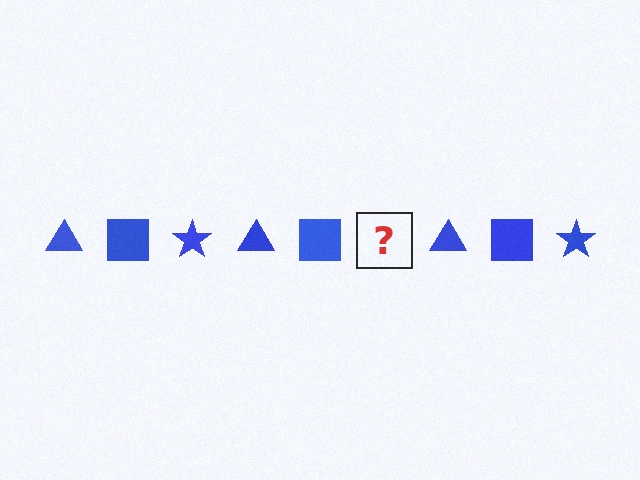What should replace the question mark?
The question mark should be replaced with a blue star.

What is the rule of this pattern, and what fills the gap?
The rule is that the pattern cycles through triangle, square, star shapes in blue. The gap should be filled with a blue star.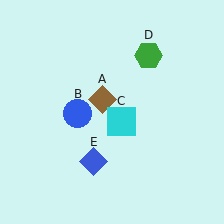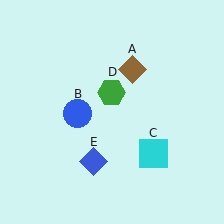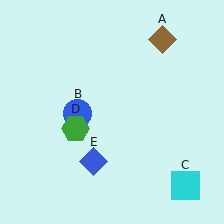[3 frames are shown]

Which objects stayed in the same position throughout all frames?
Blue circle (object B) and blue diamond (object E) remained stationary.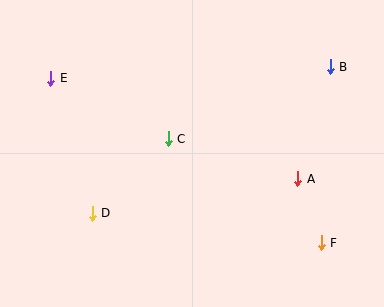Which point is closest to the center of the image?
Point C at (168, 139) is closest to the center.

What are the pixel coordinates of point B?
Point B is at (330, 67).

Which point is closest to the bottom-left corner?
Point D is closest to the bottom-left corner.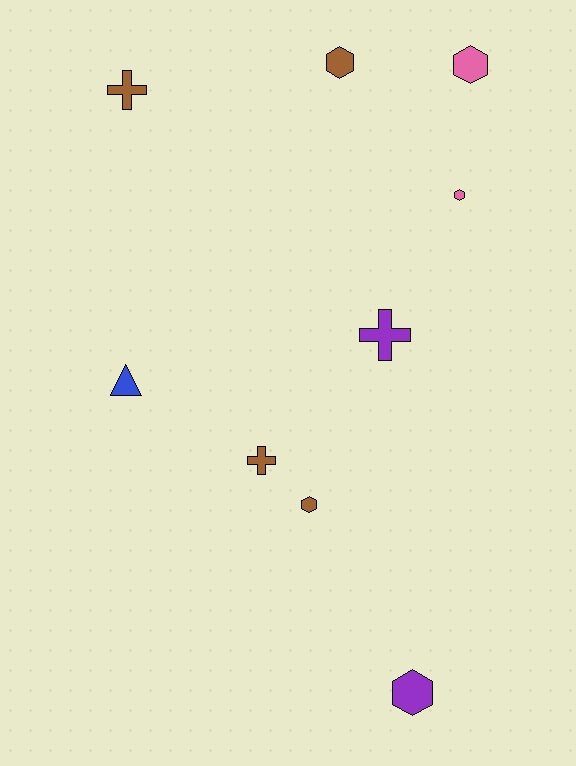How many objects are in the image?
There are 9 objects.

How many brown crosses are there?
There are 2 brown crosses.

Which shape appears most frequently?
Hexagon, with 5 objects.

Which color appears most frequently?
Brown, with 4 objects.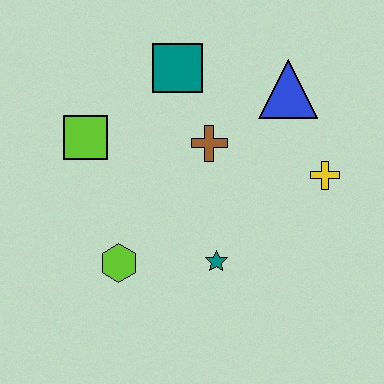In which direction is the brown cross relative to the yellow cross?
The brown cross is to the left of the yellow cross.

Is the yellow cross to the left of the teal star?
No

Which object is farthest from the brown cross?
The lime hexagon is farthest from the brown cross.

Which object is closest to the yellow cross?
The blue triangle is closest to the yellow cross.